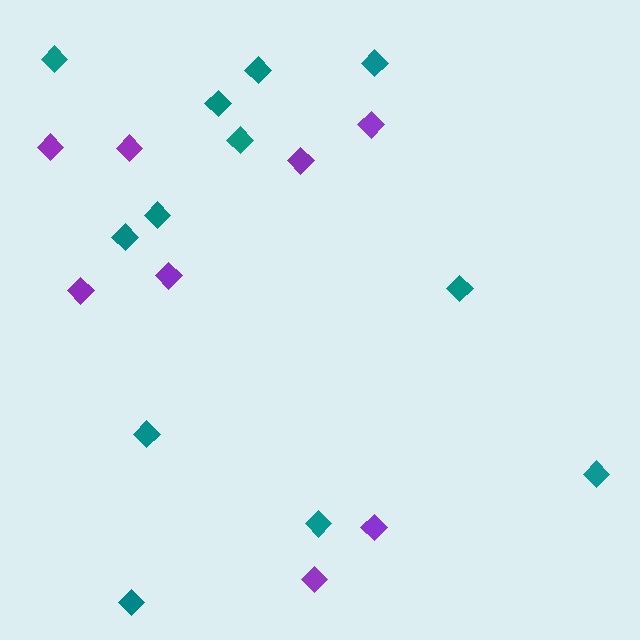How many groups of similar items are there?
There are 2 groups: one group of purple diamonds (8) and one group of teal diamonds (12).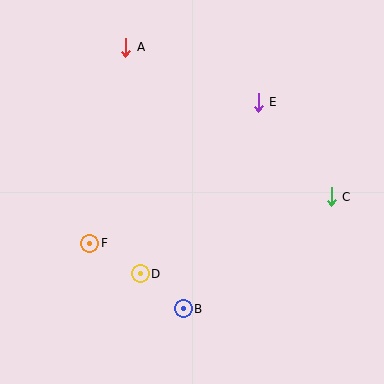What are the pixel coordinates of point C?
Point C is at (331, 197).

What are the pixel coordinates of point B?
Point B is at (183, 309).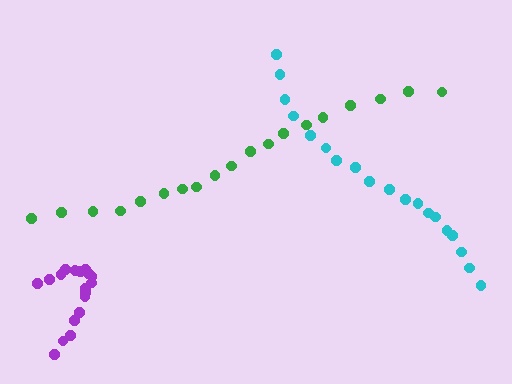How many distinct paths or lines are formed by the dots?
There are 3 distinct paths.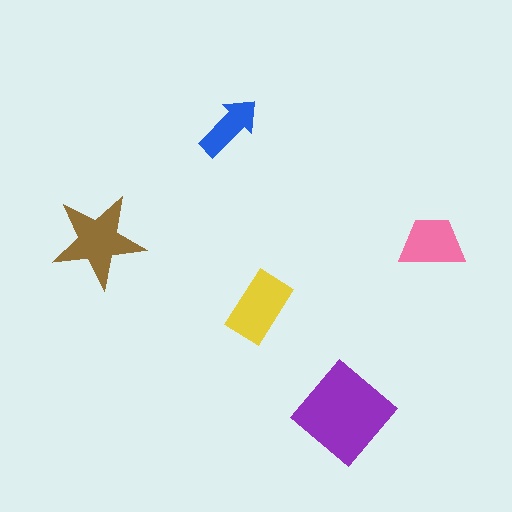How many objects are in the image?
There are 5 objects in the image.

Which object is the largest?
The purple diamond.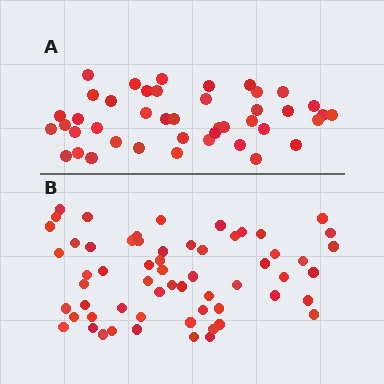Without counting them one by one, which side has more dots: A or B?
Region B (the bottom region) has more dots.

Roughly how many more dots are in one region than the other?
Region B has approximately 15 more dots than region A.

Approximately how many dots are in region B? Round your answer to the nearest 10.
About 60 dots.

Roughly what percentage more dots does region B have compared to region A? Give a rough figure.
About 40% more.